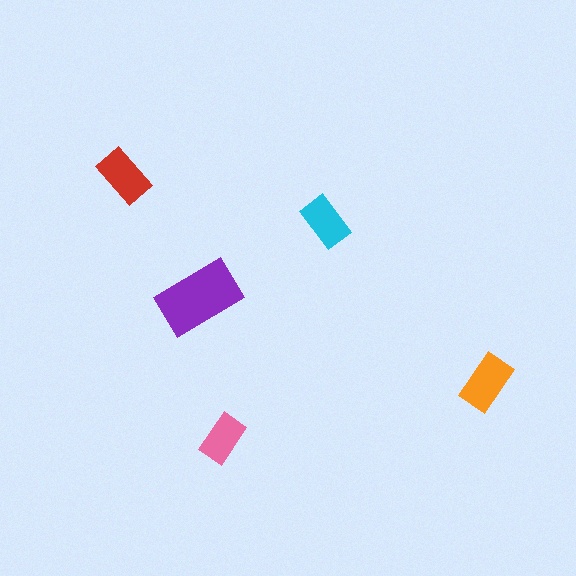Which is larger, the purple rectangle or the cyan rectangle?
The purple one.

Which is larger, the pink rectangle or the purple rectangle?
The purple one.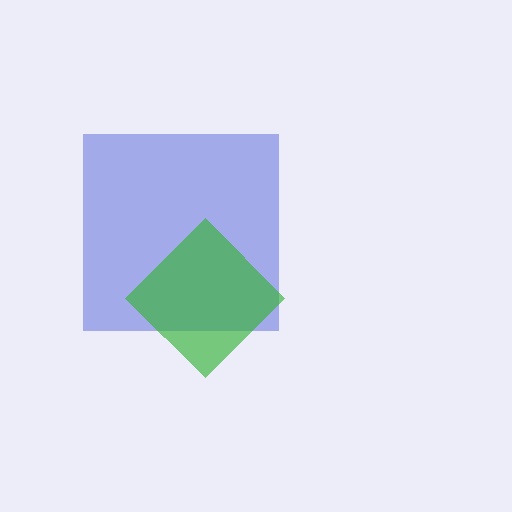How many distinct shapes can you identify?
There are 2 distinct shapes: a blue square, a green diamond.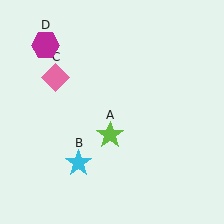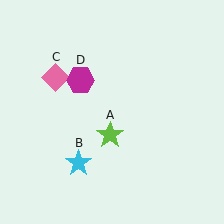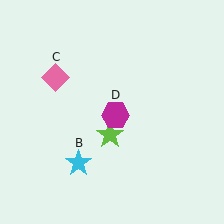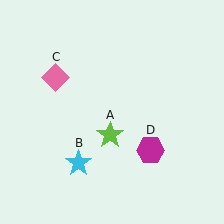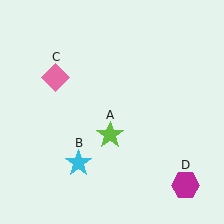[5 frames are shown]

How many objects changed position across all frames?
1 object changed position: magenta hexagon (object D).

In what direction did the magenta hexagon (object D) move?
The magenta hexagon (object D) moved down and to the right.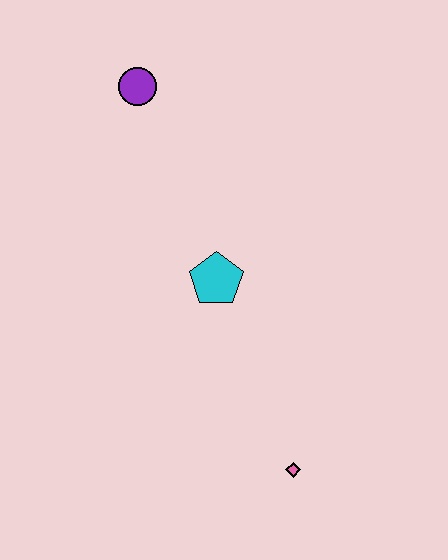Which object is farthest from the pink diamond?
The purple circle is farthest from the pink diamond.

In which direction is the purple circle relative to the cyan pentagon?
The purple circle is above the cyan pentagon.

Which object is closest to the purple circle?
The cyan pentagon is closest to the purple circle.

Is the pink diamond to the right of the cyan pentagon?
Yes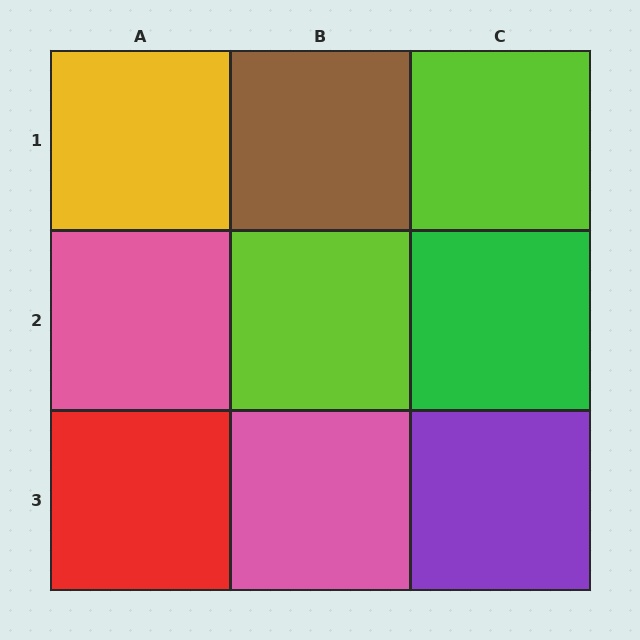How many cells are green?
1 cell is green.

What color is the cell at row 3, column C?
Purple.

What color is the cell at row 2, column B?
Lime.